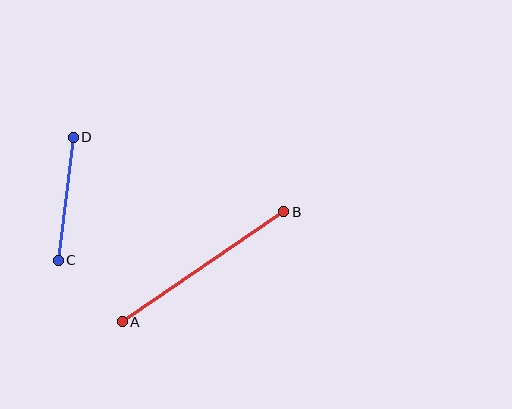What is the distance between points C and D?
The distance is approximately 124 pixels.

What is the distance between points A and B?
The distance is approximately 195 pixels.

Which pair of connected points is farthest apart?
Points A and B are farthest apart.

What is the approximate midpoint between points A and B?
The midpoint is at approximately (203, 267) pixels.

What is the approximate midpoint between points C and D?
The midpoint is at approximately (66, 199) pixels.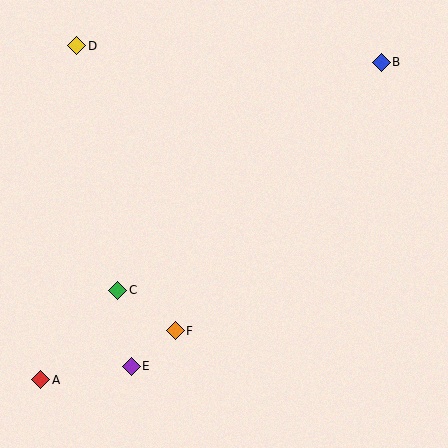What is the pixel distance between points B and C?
The distance between B and C is 349 pixels.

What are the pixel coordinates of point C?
Point C is at (118, 290).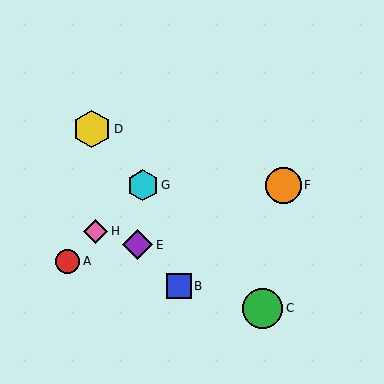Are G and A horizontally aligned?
No, G is at y≈185 and A is at y≈261.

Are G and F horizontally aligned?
Yes, both are at y≈185.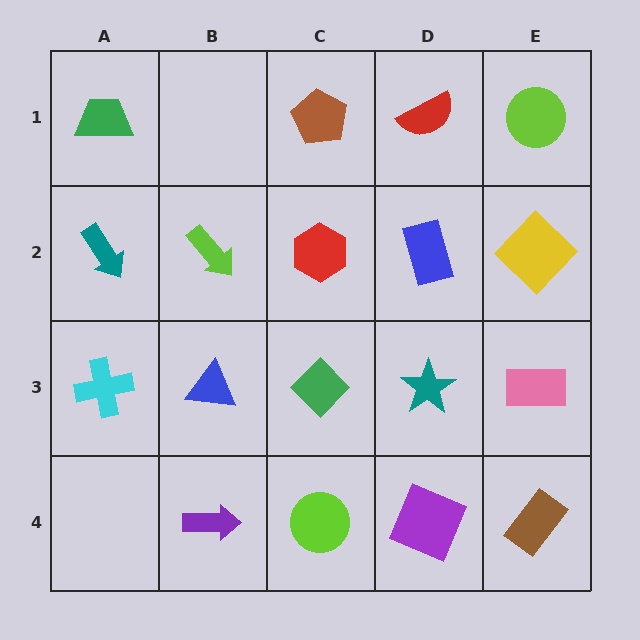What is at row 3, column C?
A green diamond.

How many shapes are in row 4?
4 shapes.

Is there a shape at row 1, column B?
No, that cell is empty.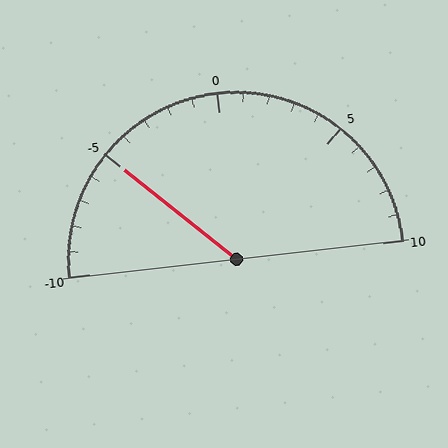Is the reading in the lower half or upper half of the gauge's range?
The reading is in the lower half of the range (-10 to 10).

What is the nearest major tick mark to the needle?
The nearest major tick mark is -5.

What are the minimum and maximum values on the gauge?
The gauge ranges from -10 to 10.